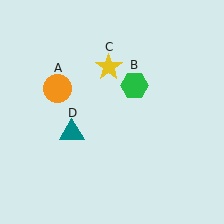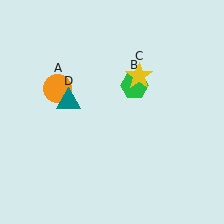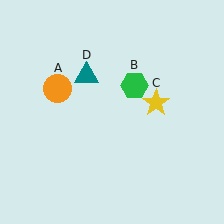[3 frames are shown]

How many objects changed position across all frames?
2 objects changed position: yellow star (object C), teal triangle (object D).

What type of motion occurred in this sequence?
The yellow star (object C), teal triangle (object D) rotated clockwise around the center of the scene.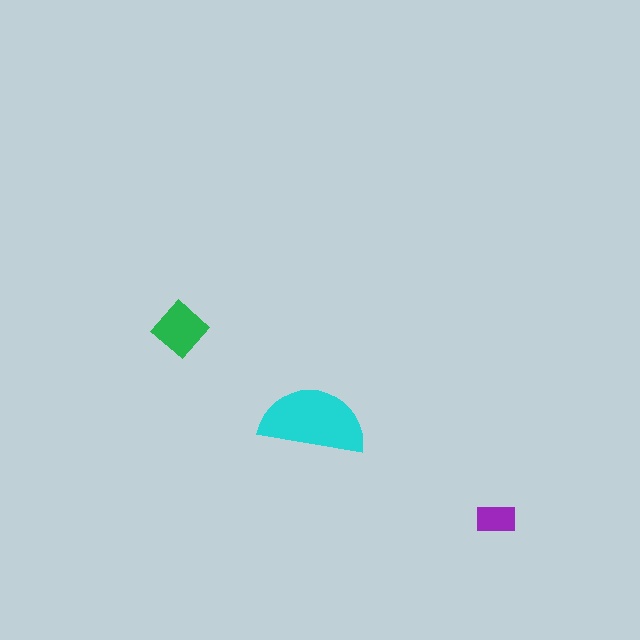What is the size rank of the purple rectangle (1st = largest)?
3rd.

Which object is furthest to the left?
The green diamond is leftmost.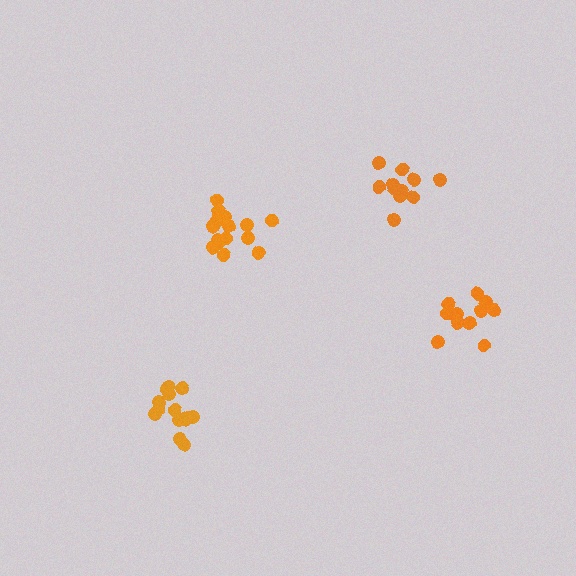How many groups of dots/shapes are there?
There are 4 groups.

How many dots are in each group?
Group 1: 16 dots, Group 2: 12 dots, Group 3: 11 dots, Group 4: 15 dots (54 total).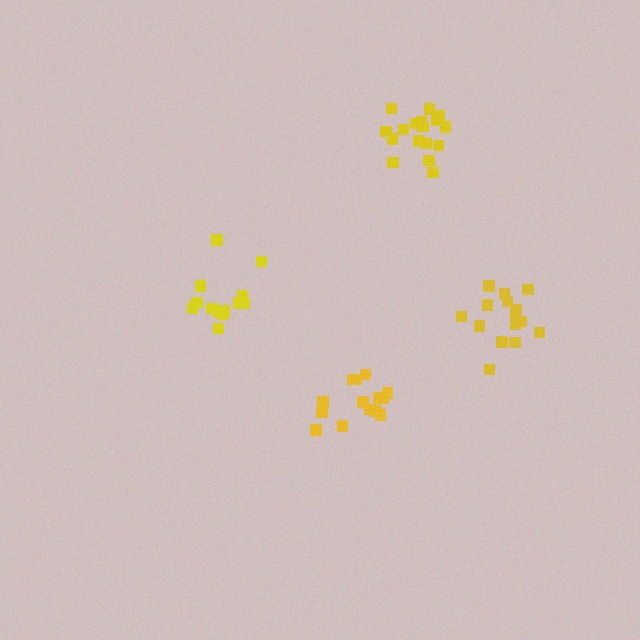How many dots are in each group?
Group 1: 15 dots, Group 2: 17 dots, Group 3: 16 dots, Group 4: 13 dots (61 total).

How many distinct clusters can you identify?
There are 4 distinct clusters.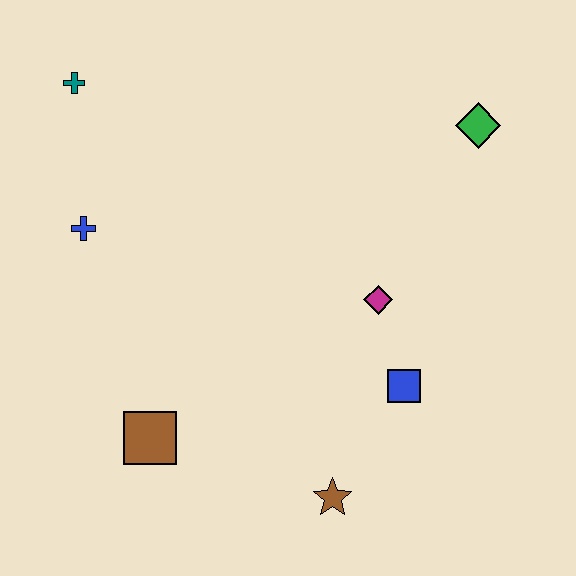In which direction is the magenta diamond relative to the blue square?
The magenta diamond is above the blue square.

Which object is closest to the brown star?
The blue square is closest to the brown star.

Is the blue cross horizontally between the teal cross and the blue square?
Yes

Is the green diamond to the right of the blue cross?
Yes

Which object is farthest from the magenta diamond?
The teal cross is farthest from the magenta diamond.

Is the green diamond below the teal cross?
Yes